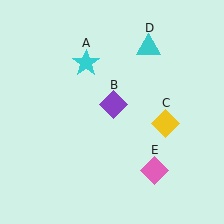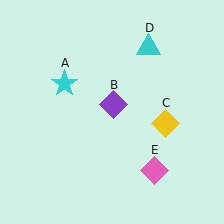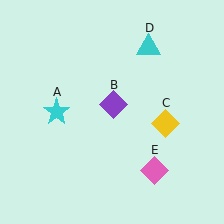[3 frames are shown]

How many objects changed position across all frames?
1 object changed position: cyan star (object A).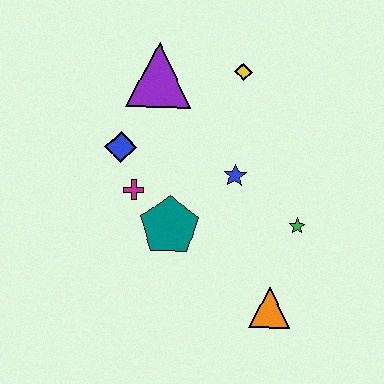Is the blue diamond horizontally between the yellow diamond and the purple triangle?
No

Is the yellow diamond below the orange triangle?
No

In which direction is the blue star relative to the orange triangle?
The blue star is above the orange triangle.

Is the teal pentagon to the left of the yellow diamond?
Yes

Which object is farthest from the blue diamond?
The orange triangle is farthest from the blue diamond.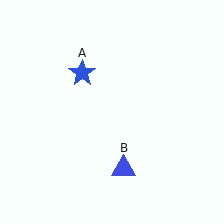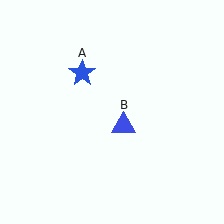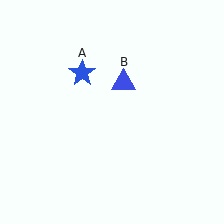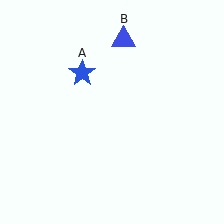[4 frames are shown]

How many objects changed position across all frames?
1 object changed position: blue triangle (object B).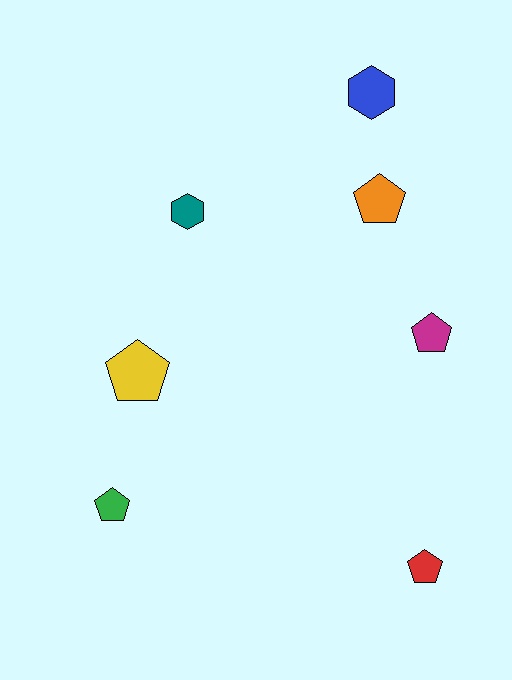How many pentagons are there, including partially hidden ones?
There are 5 pentagons.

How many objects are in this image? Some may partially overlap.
There are 7 objects.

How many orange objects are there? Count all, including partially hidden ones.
There is 1 orange object.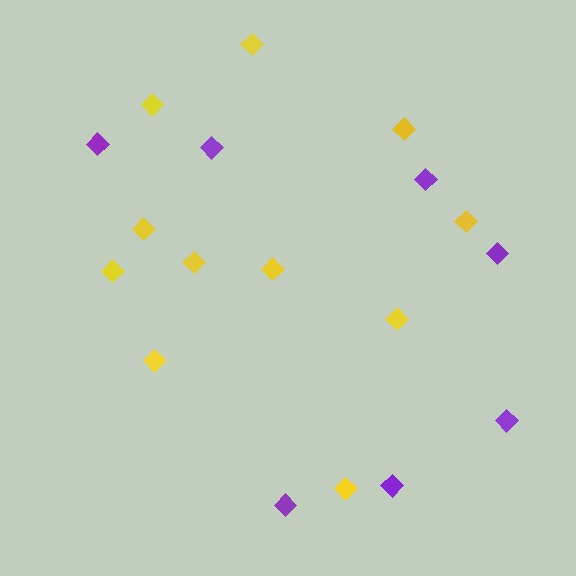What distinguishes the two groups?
There are 2 groups: one group of purple diamonds (7) and one group of yellow diamonds (11).